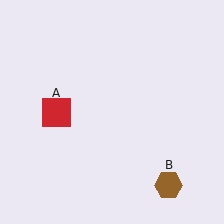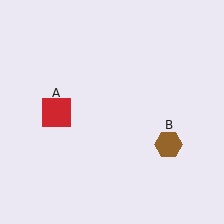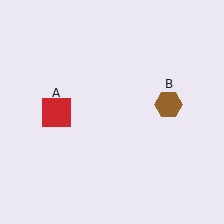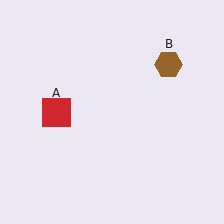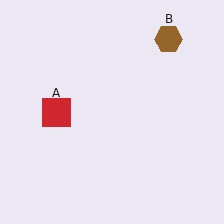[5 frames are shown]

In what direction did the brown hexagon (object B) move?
The brown hexagon (object B) moved up.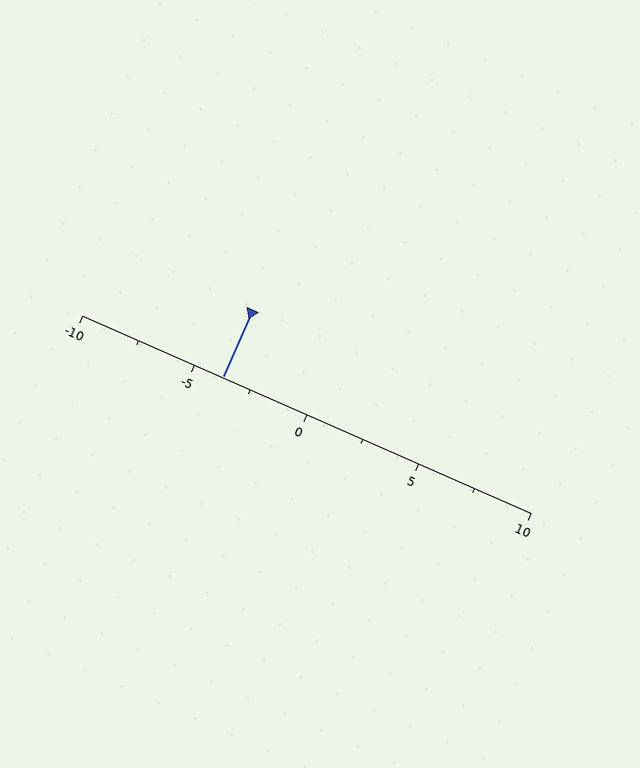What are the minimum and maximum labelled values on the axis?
The axis runs from -10 to 10.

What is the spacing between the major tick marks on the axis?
The major ticks are spaced 5 apart.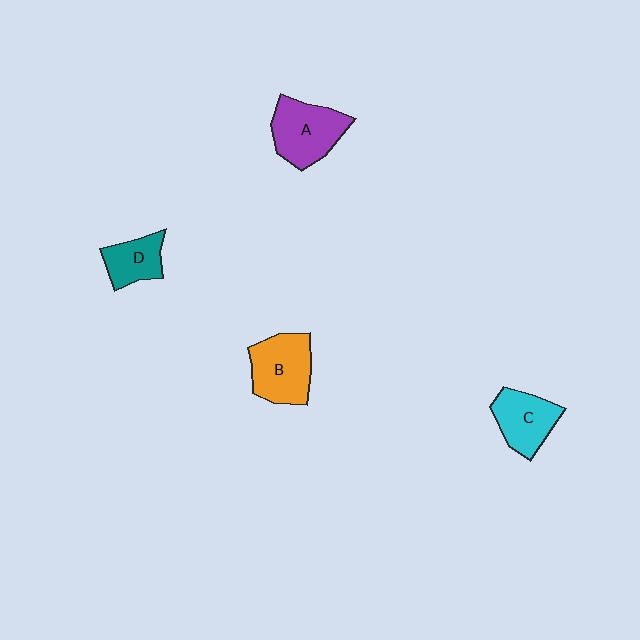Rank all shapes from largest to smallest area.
From largest to smallest: A (purple), B (orange), C (cyan), D (teal).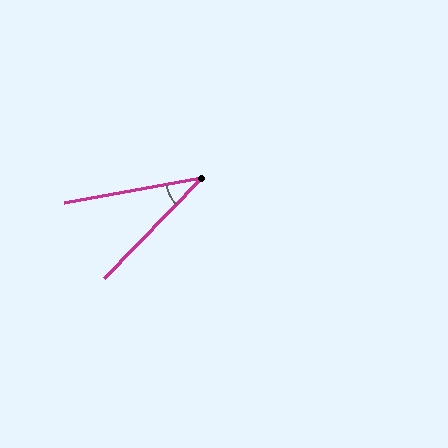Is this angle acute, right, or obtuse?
It is acute.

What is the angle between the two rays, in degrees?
Approximately 36 degrees.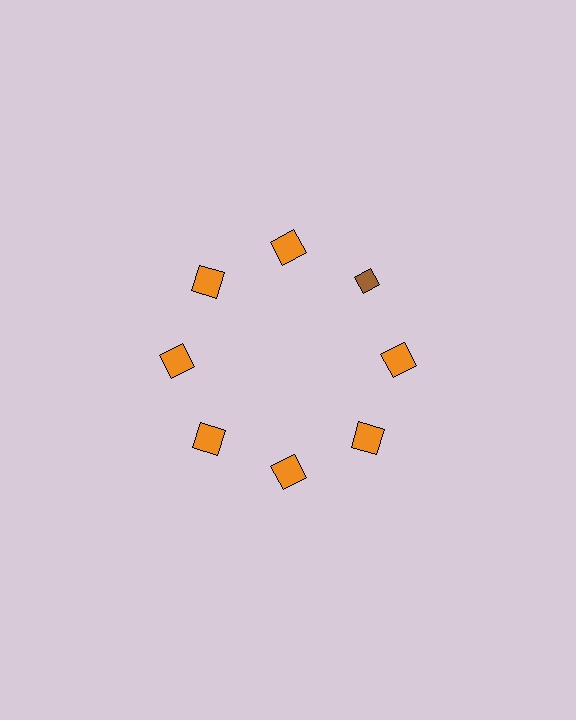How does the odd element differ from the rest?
It differs in both color (brown instead of orange) and shape (diamond instead of square).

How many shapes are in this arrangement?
There are 8 shapes arranged in a ring pattern.